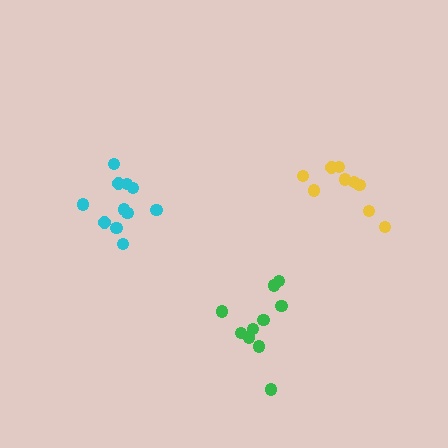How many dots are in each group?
Group 1: 10 dots, Group 2: 11 dots, Group 3: 9 dots (30 total).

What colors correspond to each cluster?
The clusters are colored: green, cyan, yellow.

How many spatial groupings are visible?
There are 3 spatial groupings.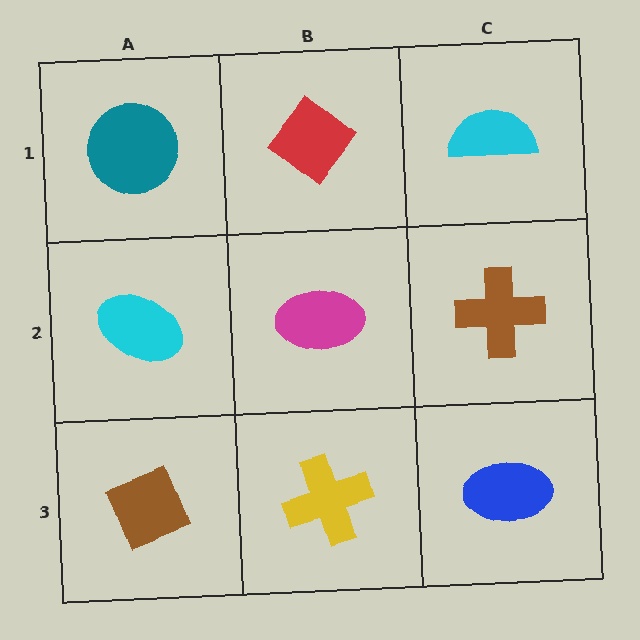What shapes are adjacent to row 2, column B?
A red diamond (row 1, column B), a yellow cross (row 3, column B), a cyan ellipse (row 2, column A), a brown cross (row 2, column C).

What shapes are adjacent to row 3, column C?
A brown cross (row 2, column C), a yellow cross (row 3, column B).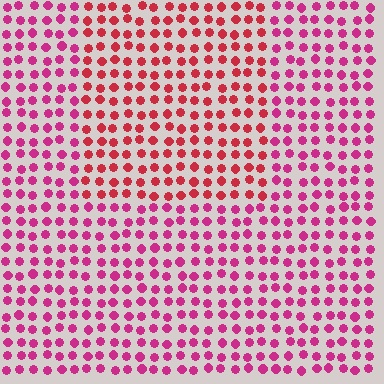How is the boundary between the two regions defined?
The boundary is defined purely by a slight shift in hue (about 28 degrees). Spacing, size, and orientation are identical on both sides.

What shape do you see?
I see a rectangle.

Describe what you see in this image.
The image is filled with small magenta elements in a uniform arrangement. A rectangle-shaped region is visible where the elements are tinted to a slightly different hue, forming a subtle color boundary.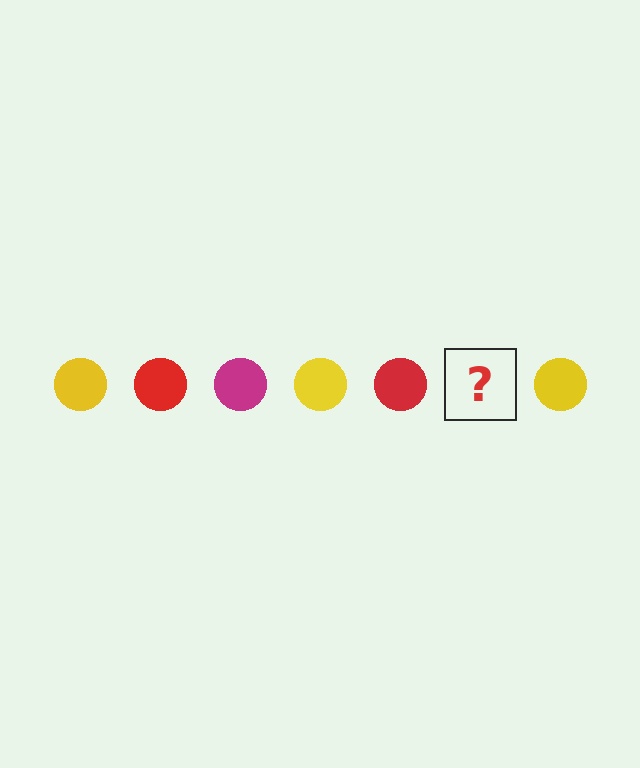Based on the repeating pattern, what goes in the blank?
The blank should be a magenta circle.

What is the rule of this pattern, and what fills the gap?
The rule is that the pattern cycles through yellow, red, magenta circles. The gap should be filled with a magenta circle.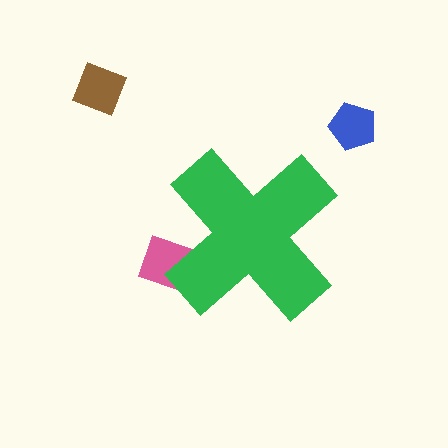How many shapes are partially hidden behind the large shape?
1 shape is partially hidden.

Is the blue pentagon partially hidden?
No, the blue pentagon is fully visible.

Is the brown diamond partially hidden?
No, the brown diamond is fully visible.